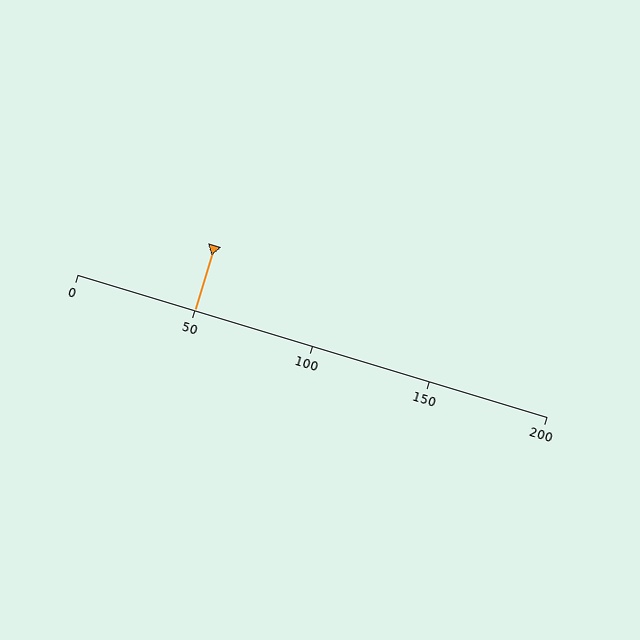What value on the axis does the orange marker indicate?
The marker indicates approximately 50.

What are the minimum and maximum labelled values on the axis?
The axis runs from 0 to 200.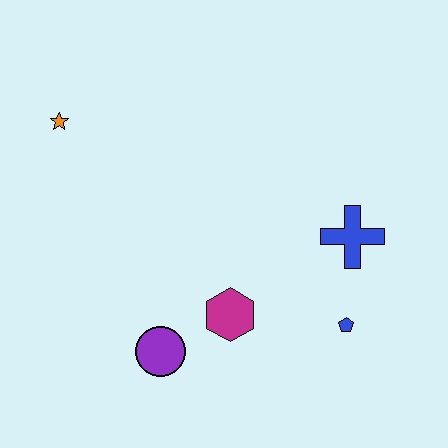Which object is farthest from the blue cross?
The orange star is farthest from the blue cross.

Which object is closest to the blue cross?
The blue pentagon is closest to the blue cross.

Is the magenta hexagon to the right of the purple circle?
Yes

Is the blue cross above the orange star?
No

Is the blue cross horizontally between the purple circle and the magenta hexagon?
No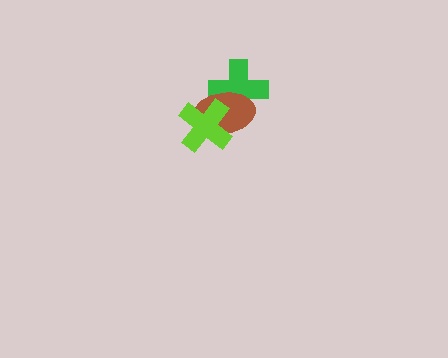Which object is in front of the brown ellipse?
The lime cross is in front of the brown ellipse.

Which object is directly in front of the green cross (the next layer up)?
The brown ellipse is directly in front of the green cross.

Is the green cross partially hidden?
Yes, it is partially covered by another shape.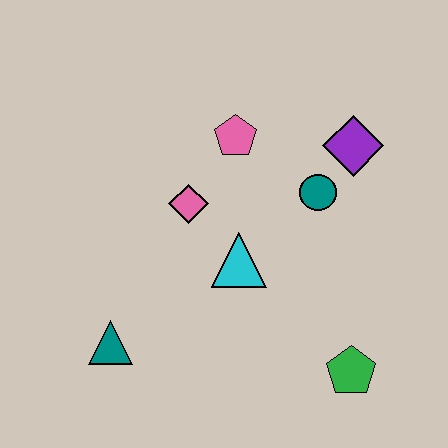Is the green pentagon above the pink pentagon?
No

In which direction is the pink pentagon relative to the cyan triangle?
The pink pentagon is above the cyan triangle.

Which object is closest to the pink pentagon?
The pink diamond is closest to the pink pentagon.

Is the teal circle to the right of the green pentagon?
No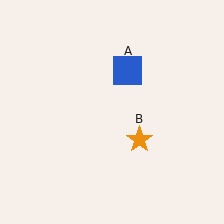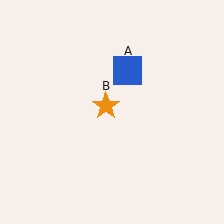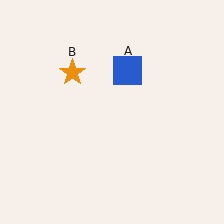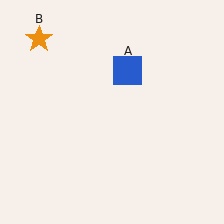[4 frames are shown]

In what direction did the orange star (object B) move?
The orange star (object B) moved up and to the left.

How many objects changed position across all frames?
1 object changed position: orange star (object B).